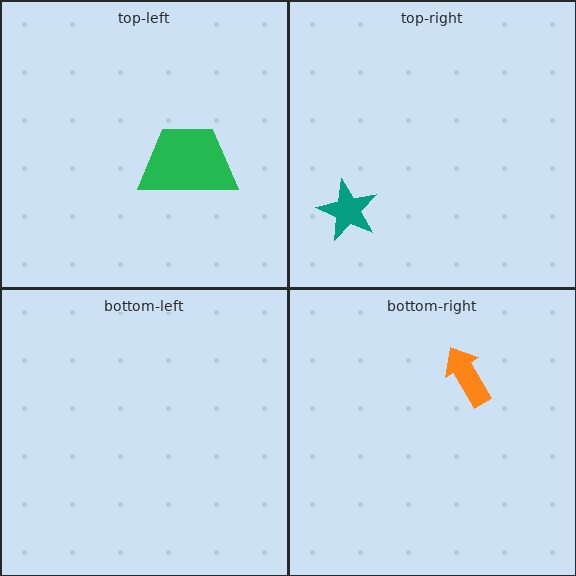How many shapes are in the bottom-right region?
1.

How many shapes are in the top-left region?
1.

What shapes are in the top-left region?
The green trapezoid.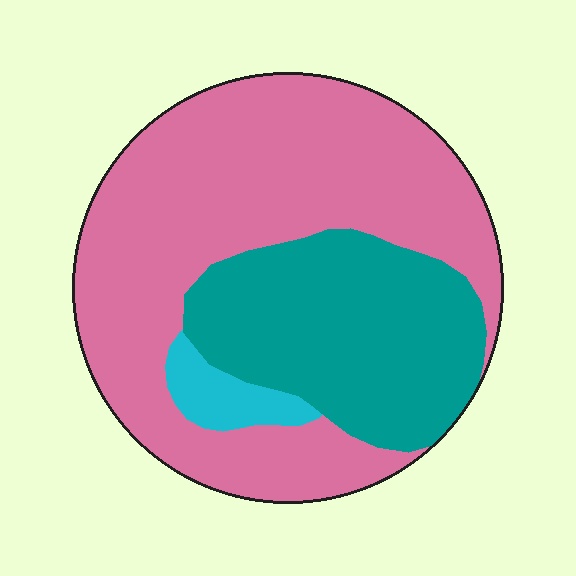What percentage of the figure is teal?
Teal covers roughly 30% of the figure.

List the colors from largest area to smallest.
From largest to smallest: pink, teal, cyan.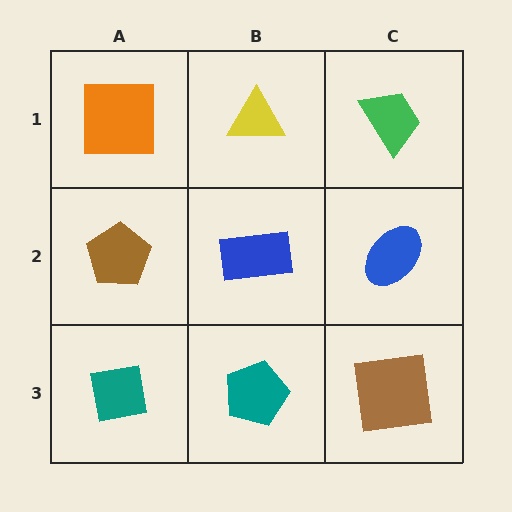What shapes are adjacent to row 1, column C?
A blue ellipse (row 2, column C), a yellow triangle (row 1, column B).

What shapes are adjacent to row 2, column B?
A yellow triangle (row 1, column B), a teal pentagon (row 3, column B), a brown pentagon (row 2, column A), a blue ellipse (row 2, column C).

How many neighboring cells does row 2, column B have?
4.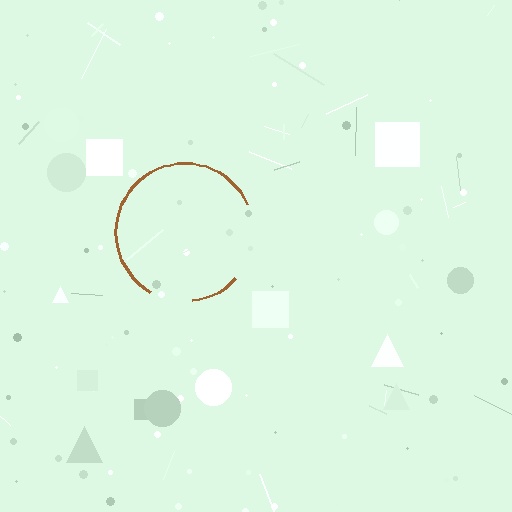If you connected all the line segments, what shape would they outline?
They would outline a circle.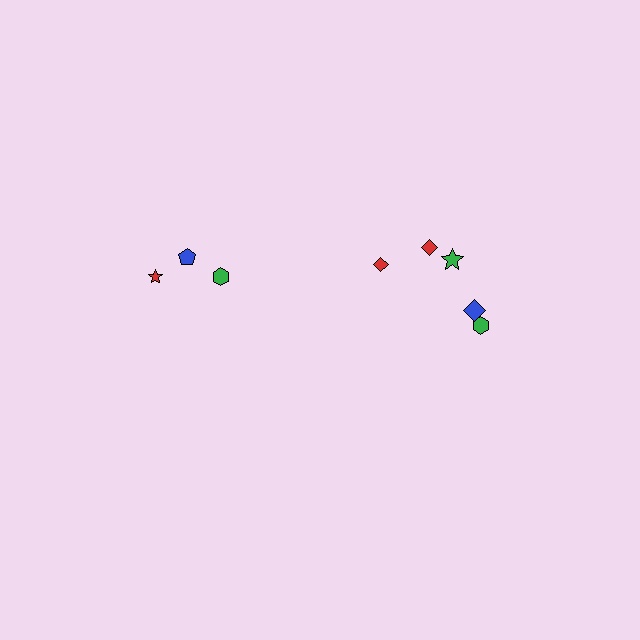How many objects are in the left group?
There are 3 objects.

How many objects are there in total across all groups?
There are 8 objects.